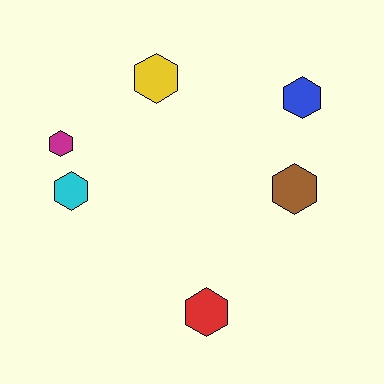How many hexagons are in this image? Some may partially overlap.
There are 6 hexagons.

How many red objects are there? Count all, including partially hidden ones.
There is 1 red object.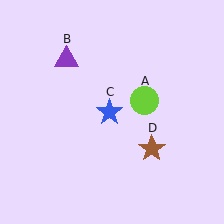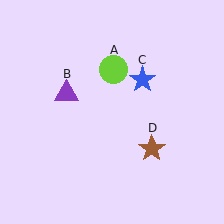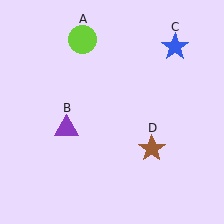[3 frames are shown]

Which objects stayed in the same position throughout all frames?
Brown star (object D) remained stationary.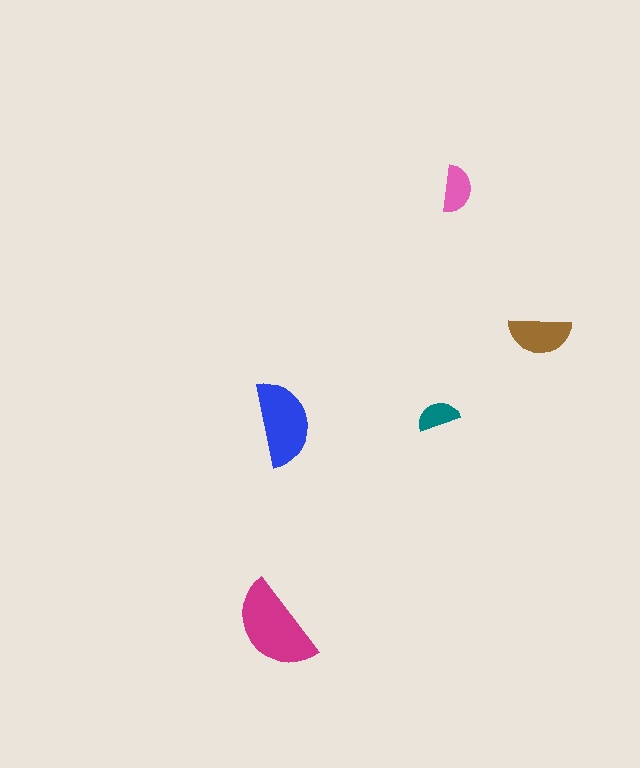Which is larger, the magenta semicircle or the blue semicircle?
The magenta one.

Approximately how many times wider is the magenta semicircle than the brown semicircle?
About 1.5 times wider.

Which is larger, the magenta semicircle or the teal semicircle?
The magenta one.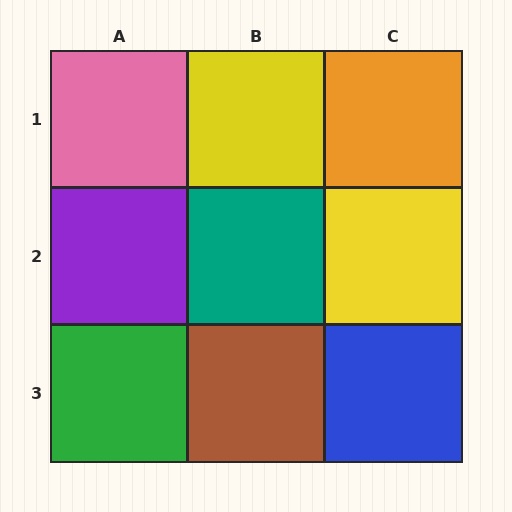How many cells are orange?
1 cell is orange.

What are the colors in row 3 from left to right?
Green, brown, blue.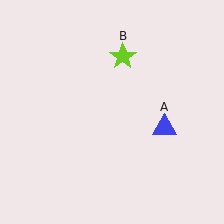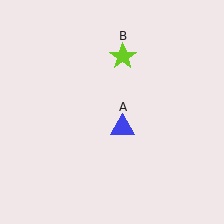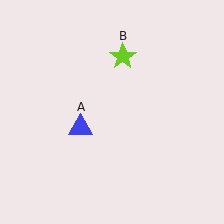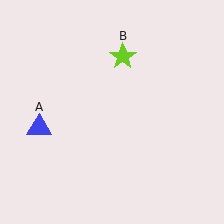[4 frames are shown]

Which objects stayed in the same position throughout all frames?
Lime star (object B) remained stationary.